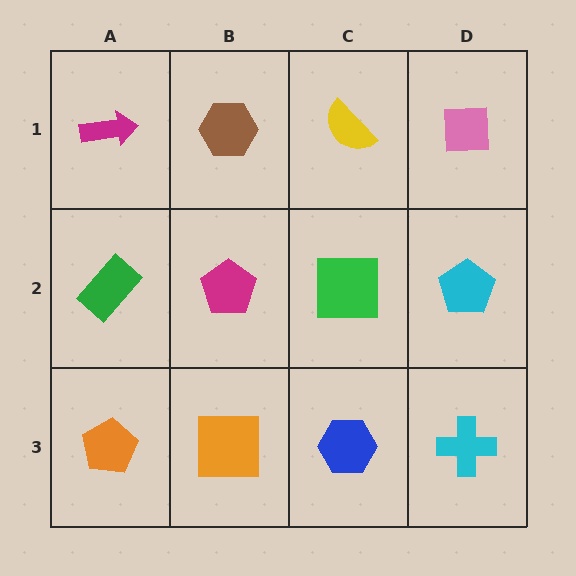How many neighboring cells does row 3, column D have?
2.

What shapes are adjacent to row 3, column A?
A green rectangle (row 2, column A), an orange square (row 3, column B).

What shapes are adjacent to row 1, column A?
A green rectangle (row 2, column A), a brown hexagon (row 1, column B).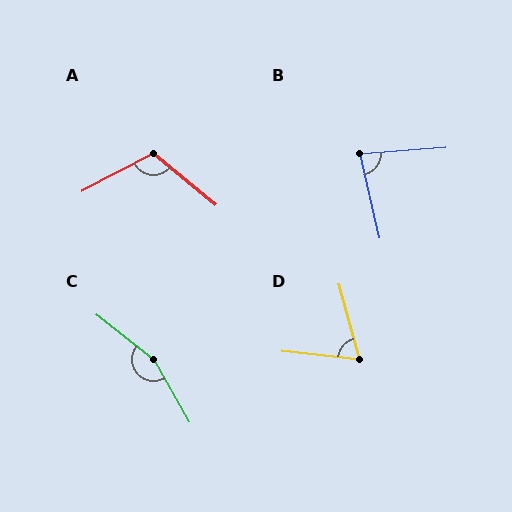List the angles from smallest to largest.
D (68°), B (81°), A (113°), C (158°).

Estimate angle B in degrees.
Approximately 81 degrees.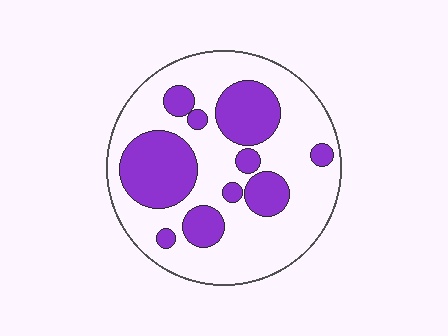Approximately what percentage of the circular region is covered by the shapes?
Approximately 30%.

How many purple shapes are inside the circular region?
10.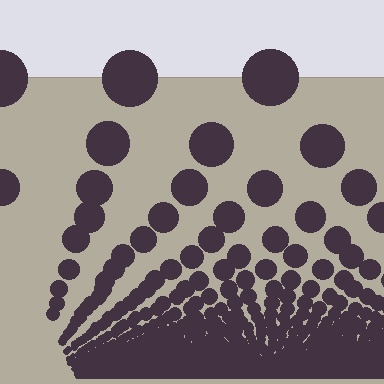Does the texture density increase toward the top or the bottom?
Density increases toward the bottom.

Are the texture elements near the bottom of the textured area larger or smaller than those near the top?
Smaller. The gradient is inverted — elements near the bottom are smaller and denser.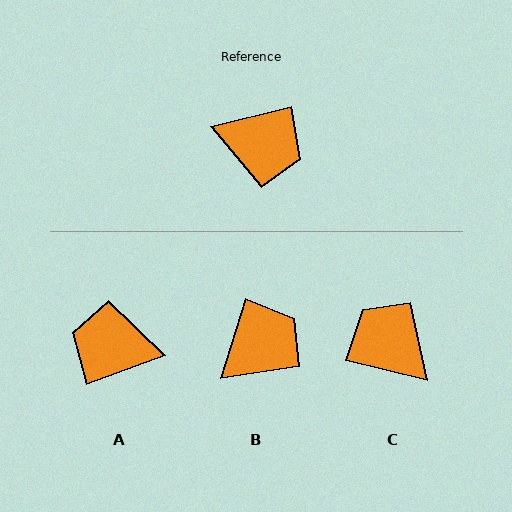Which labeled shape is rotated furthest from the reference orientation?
A, about 174 degrees away.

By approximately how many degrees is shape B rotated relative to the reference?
Approximately 59 degrees counter-clockwise.